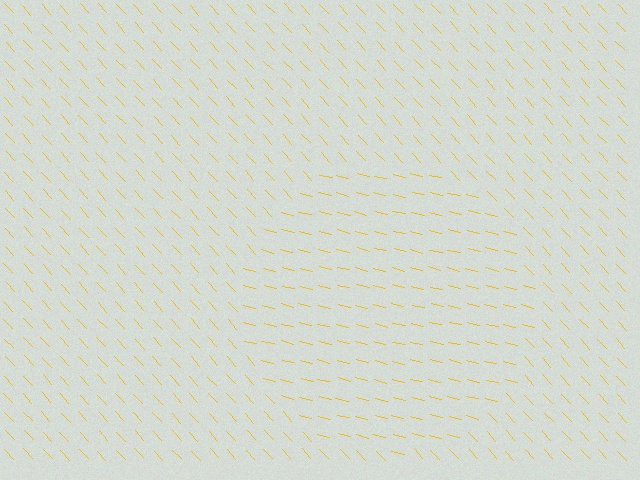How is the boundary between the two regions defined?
The boundary is defined purely by a change in line orientation (approximately 33 degrees difference). All lines are the same color and thickness.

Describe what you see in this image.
The image is filled with small yellow line segments. A circle region in the image has lines oriented differently from the surrounding lines, creating a visible texture boundary.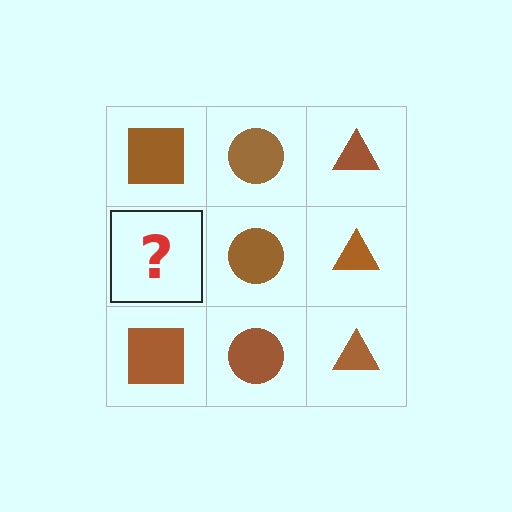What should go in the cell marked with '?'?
The missing cell should contain a brown square.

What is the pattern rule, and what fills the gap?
The rule is that each column has a consistent shape. The gap should be filled with a brown square.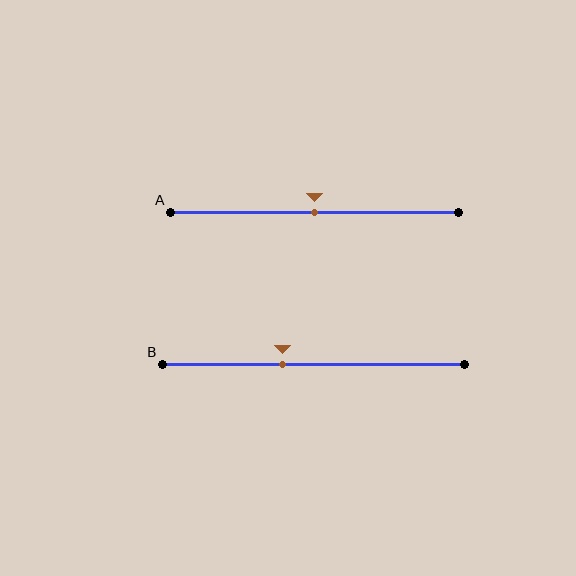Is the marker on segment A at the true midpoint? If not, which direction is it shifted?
Yes, the marker on segment A is at the true midpoint.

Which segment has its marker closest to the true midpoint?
Segment A has its marker closest to the true midpoint.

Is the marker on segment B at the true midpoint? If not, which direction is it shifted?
No, the marker on segment B is shifted to the left by about 10% of the segment length.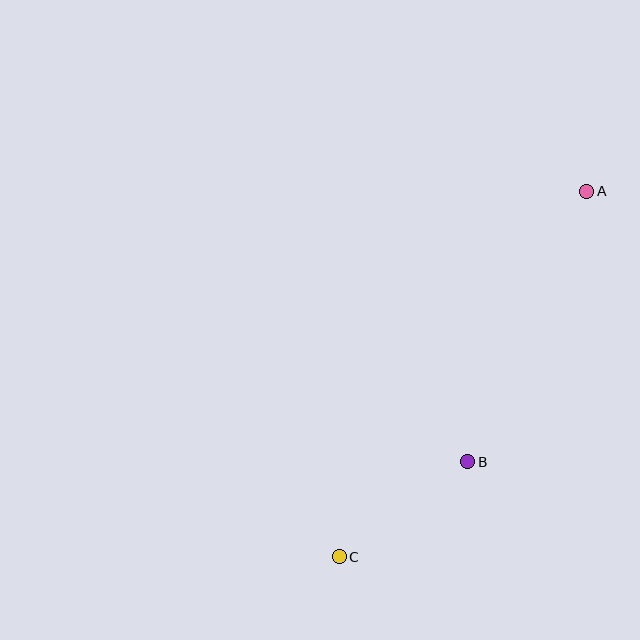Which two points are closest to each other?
Points B and C are closest to each other.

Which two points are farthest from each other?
Points A and C are farthest from each other.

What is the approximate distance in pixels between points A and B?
The distance between A and B is approximately 295 pixels.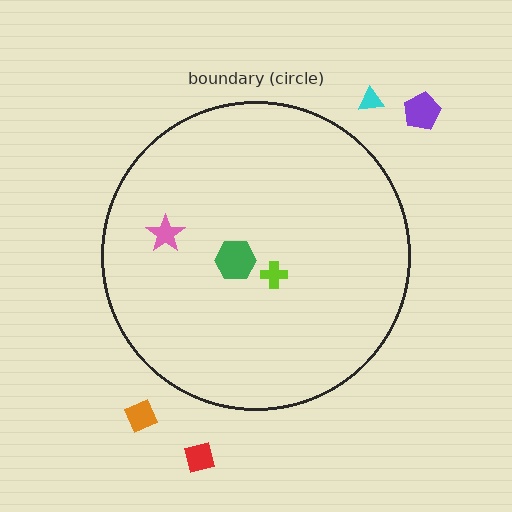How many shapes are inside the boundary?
3 inside, 4 outside.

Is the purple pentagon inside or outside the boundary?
Outside.